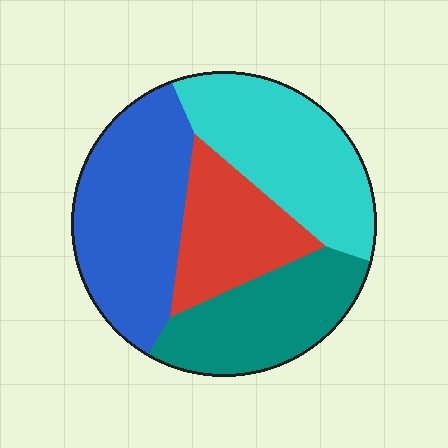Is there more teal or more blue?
Blue.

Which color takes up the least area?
Red, at roughly 20%.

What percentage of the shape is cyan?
Cyan covers 28% of the shape.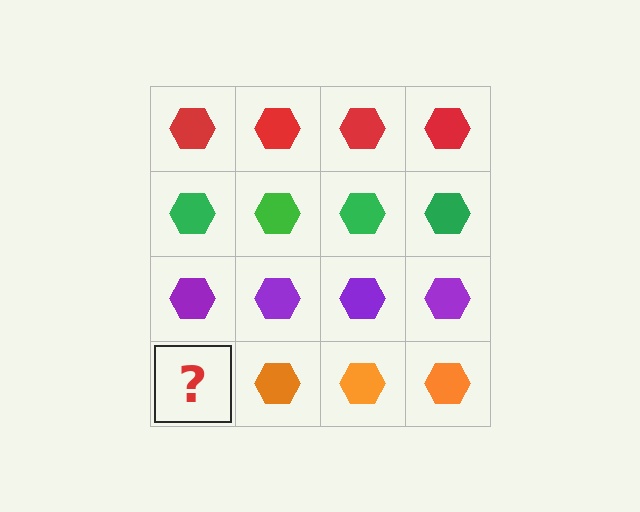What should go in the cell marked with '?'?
The missing cell should contain an orange hexagon.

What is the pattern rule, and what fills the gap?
The rule is that each row has a consistent color. The gap should be filled with an orange hexagon.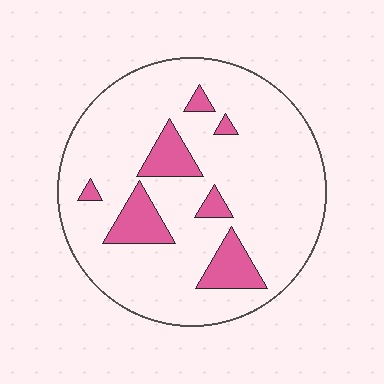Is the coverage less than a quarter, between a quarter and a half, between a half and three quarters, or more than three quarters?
Less than a quarter.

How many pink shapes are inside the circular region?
7.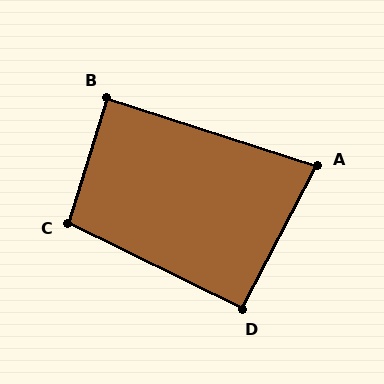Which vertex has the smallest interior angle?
A, at approximately 80 degrees.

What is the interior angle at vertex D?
Approximately 91 degrees (approximately right).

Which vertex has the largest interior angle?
C, at approximately 100 degrees.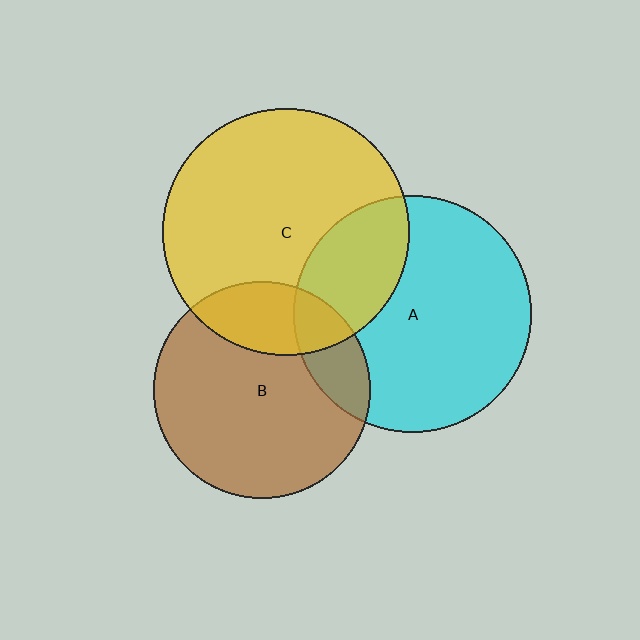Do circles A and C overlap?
Yes.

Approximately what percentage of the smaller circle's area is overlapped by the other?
Approximately 25%.